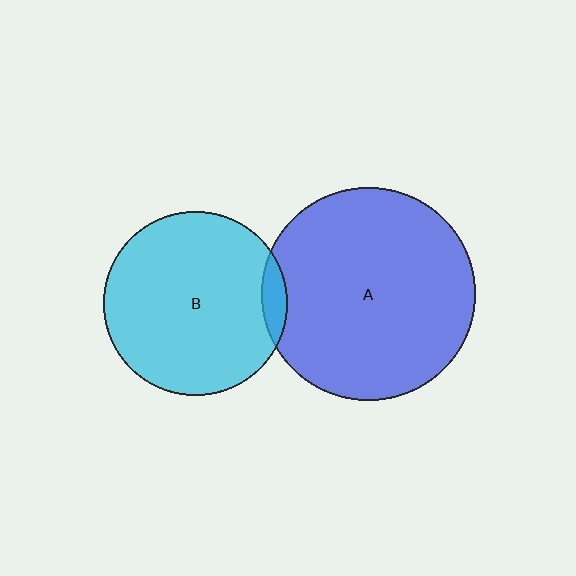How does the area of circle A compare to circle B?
Approximately 1.4 times.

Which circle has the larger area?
Circle A (blue).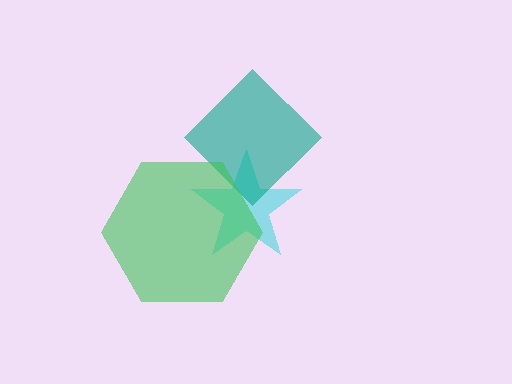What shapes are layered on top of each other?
The layered shapes are: a cyan star, a teal diamond, a green hexagon.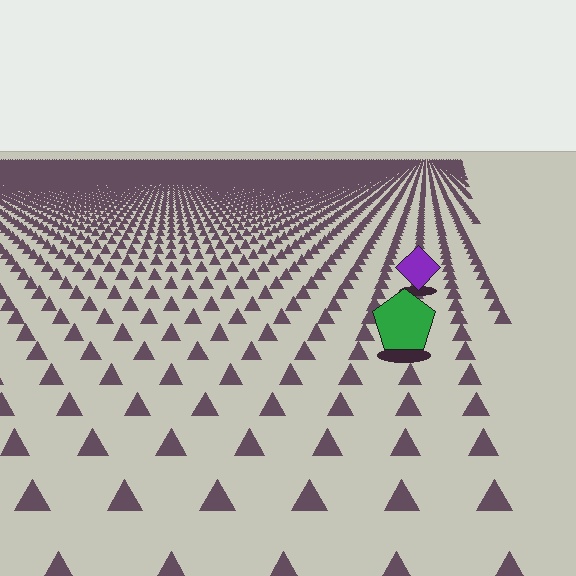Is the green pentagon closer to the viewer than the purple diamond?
Yes. The green pentagon is closer — you can tell from the texture gradient: the ground texture is coarser near it.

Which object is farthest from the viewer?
The purple diamond is farthest from the viewer. It appears smaller and the ground texture around it is denser.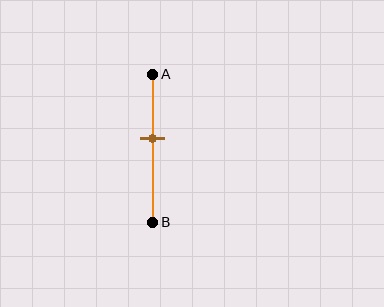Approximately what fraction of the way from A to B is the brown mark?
The brown mark is approximately 45% of the way from A to B.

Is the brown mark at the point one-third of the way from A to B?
No, the mark is at about 45% from A, not at the 33% one-third point.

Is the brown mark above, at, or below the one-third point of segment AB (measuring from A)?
The brown mark is below the one-third point of segment AB.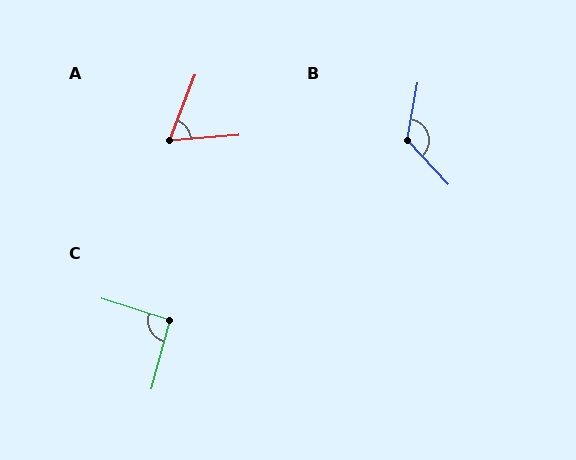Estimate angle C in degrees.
Approximately 92 degrees.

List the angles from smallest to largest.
A (65°), C (92°), B (127°).